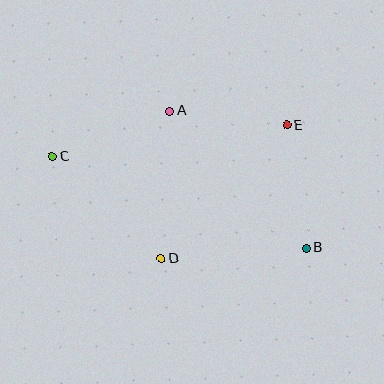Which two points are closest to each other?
Points A and E are closest to each other.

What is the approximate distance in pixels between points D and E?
The distance between D and E is approximately 183 pixels.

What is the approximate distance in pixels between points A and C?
The distance between A and C is approximately 126 pixels.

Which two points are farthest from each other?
Points B and C are farthest from each other.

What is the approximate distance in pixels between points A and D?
The distance between A and D is approximately 148 pixels.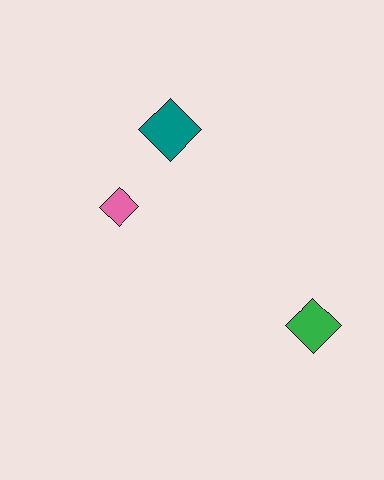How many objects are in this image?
There are 3 objects.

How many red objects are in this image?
There are no red objects.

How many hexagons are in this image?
There are no hexagons.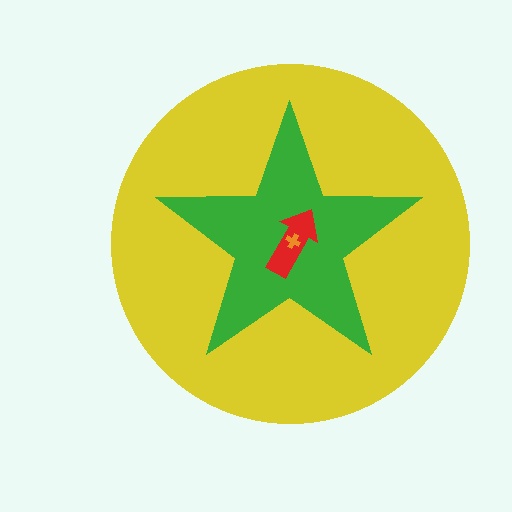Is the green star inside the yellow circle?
Yes.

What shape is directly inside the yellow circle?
The green star.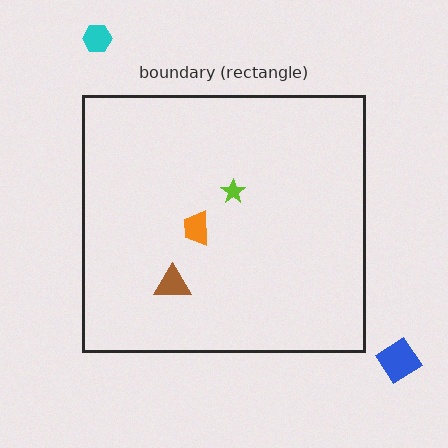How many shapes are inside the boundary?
3 inside, 2 outside.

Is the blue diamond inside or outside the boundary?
Outside.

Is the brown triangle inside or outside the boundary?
Inside.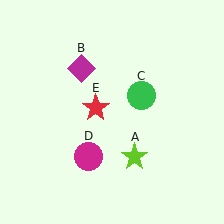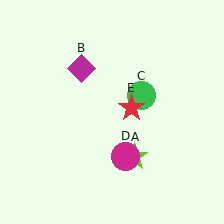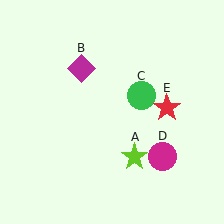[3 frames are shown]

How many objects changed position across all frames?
2 objects changed position: magenta circle (object D), red star (object E).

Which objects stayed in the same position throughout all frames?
Lime star (object A) and magenta diamond (object B) and green circle (object C) remained stationary.